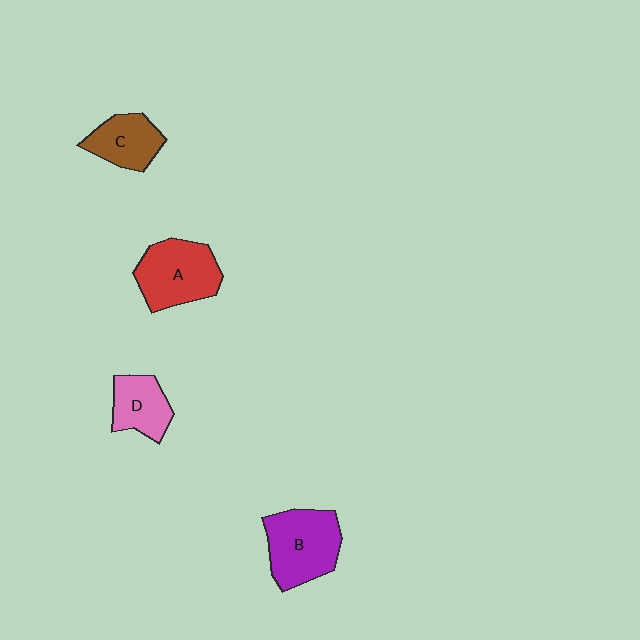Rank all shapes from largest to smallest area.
From largest to smallest: B (purple), A (red), C (brown), D (pink).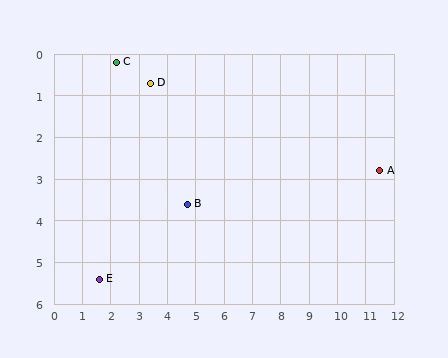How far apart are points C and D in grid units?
Points C and D are about 1.3 grid units apart.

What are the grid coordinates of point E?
Point E is at approximately (1.6, 5.4).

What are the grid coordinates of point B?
Point B is at approximately (4.7, 3.6).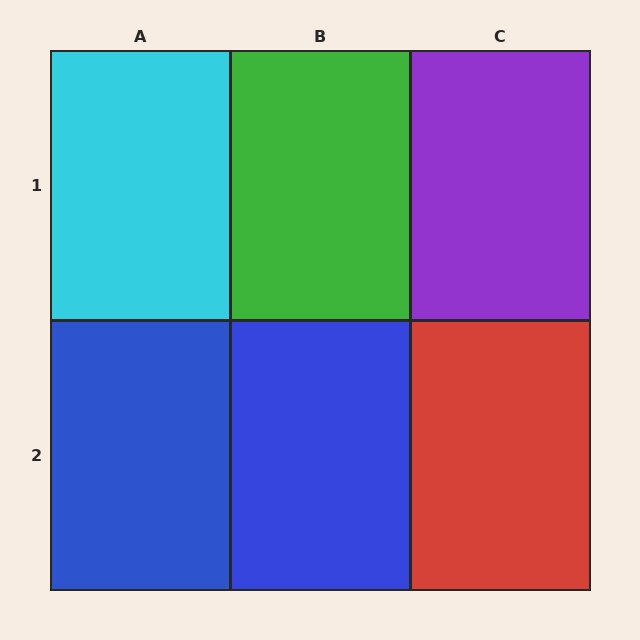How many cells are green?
1 cell is green.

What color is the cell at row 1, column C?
Purple.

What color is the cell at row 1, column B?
Green.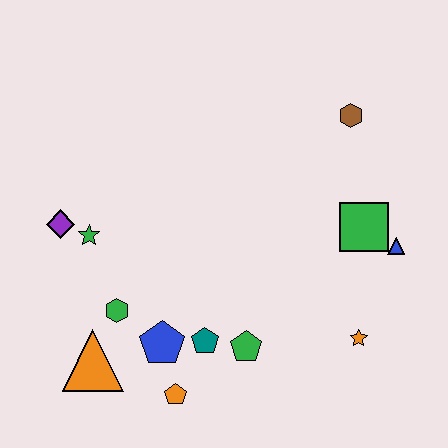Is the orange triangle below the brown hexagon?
Yes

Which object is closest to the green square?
The blue triangle is closest to the green square.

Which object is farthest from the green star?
The blue triangle is farthest from the green star.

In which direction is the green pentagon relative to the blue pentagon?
The green pentagon is to the right of the blue pentagon.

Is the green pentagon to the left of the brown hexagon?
Yes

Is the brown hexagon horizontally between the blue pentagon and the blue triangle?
Yes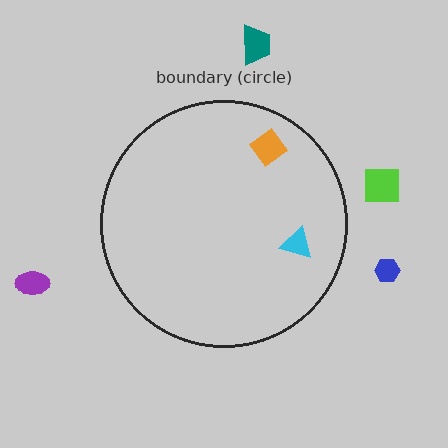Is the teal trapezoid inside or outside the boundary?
Outside.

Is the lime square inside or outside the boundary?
Outside.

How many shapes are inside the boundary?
2 inside, 4 outside.